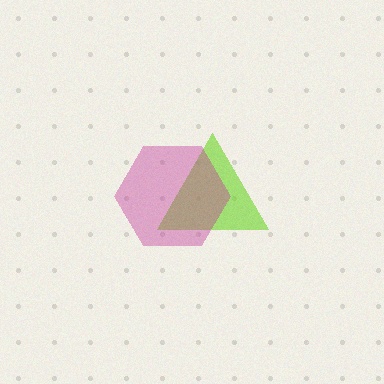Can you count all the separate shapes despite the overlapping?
Yes, there are 2 separate shapes.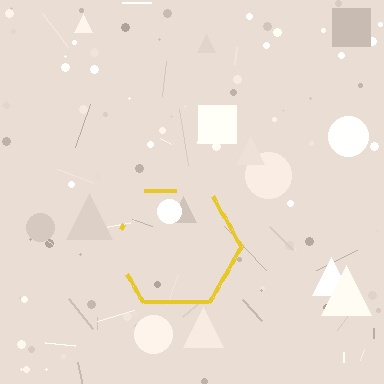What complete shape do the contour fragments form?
The contour fragments form a hexagon.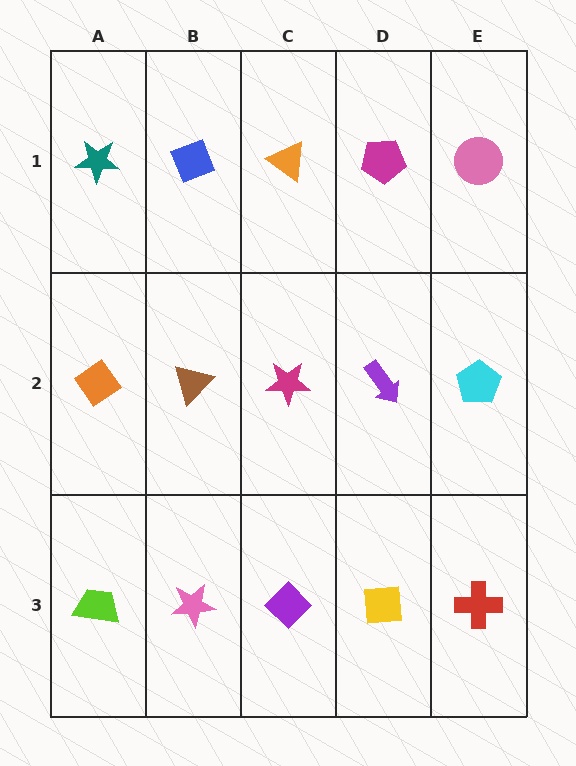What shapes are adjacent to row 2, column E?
A pink circle (row 1, column E), a red cross (row 3, column E), a purple arrow (row 2, column D).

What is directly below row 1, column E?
A cyan pentagon.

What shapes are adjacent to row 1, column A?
An orange diamond (row 2, column A), a blue diamond (row 1, column B).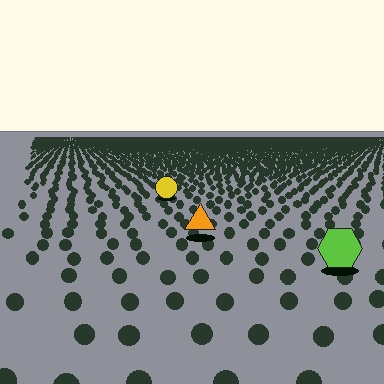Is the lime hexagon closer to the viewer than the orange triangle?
Yes. The lime hexagon is closer — you can tell from the texture gradient: the ground texture is coarser near it.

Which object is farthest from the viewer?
The yellow circle is farthest from the viewer. It appears smaller and the ground texture around it is denser.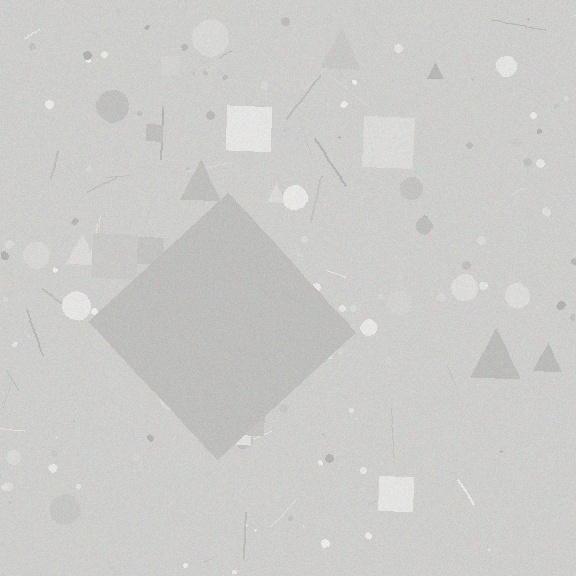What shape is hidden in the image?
A diamond is hidden in the image.